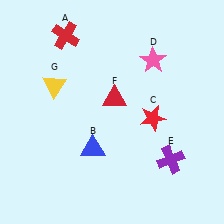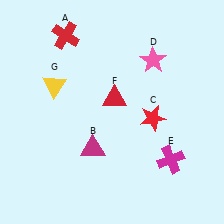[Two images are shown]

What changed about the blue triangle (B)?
In Image 1, B is blue. In Image 2, it changed to magenta.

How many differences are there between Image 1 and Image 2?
There are 2 differences between the two images.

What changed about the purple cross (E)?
In Image 1, E is purple. In Image 2, it changed to magenta.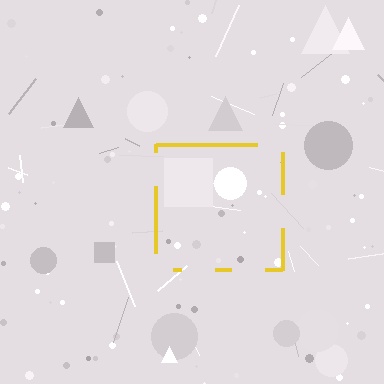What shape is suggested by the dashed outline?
The dashed outline suggests a square.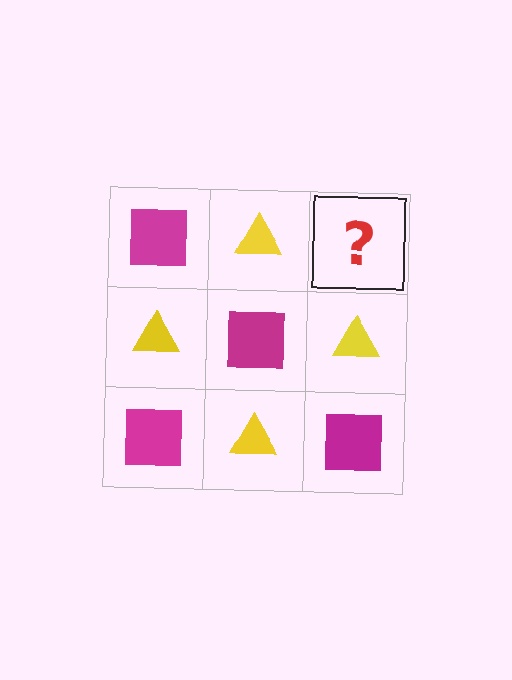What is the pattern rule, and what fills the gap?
The rule is that it alternates magenta square and yellow triangle in a checkerboard pattern. The gap should be filled with a magenta square.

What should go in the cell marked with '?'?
The missing cell should contain a magenta square.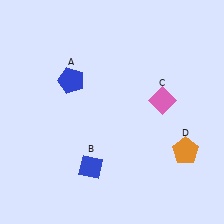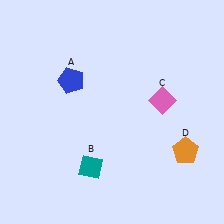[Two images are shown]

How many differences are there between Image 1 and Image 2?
There is 1 difference between the two images.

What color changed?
The diamond (B) changed from blue in Image 1 to teal in Image 2.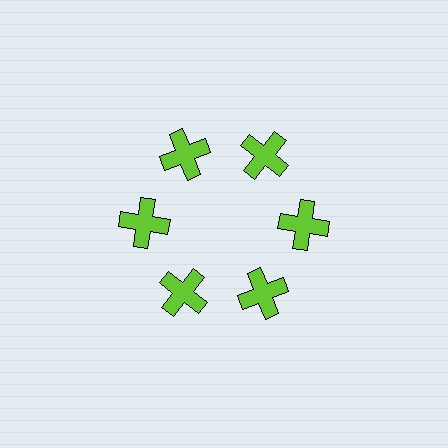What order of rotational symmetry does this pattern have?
This pattern has 6-fold rotational symmetry.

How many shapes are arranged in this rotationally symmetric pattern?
There are 6 shapes, arranged in 6 groups of 1.